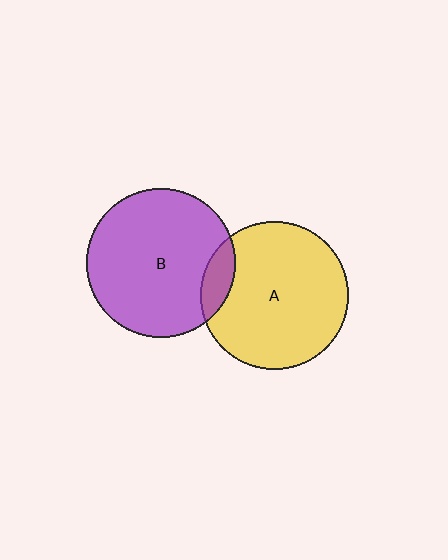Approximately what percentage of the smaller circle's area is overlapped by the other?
Approximately 10%.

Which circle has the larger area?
Circle B (purple).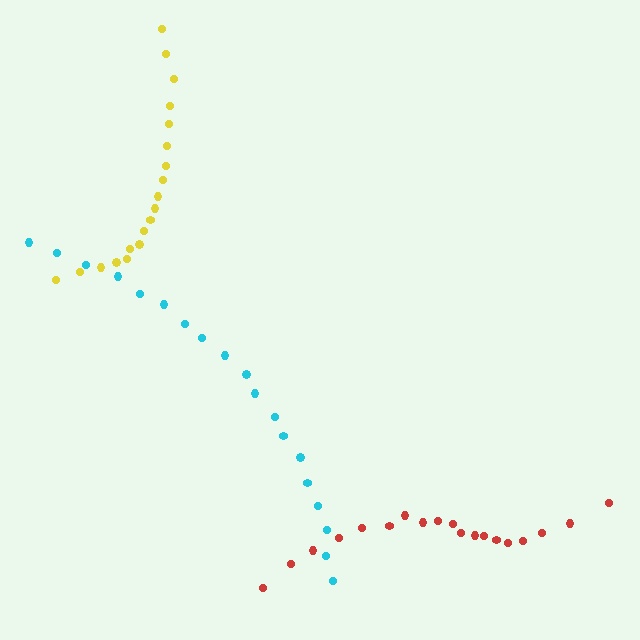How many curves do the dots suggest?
There are 3 distinct paths.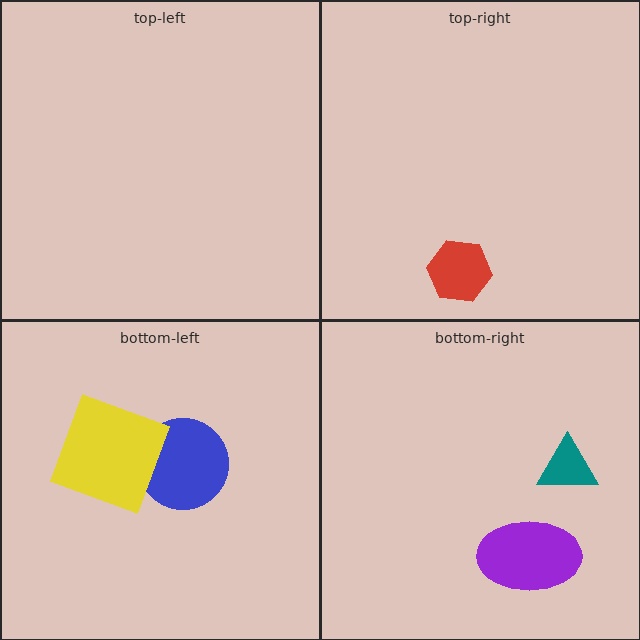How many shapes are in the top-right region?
1.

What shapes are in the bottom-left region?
The blue circle, the yellow square.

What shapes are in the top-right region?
The red hexagon.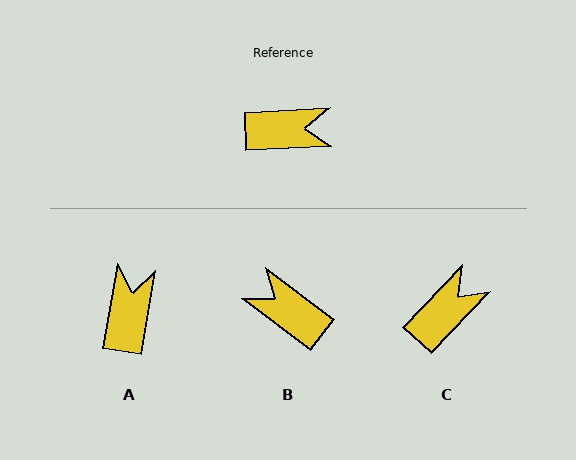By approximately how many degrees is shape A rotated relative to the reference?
Approximately 77 degrees counter-clockwise.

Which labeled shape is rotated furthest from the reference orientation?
B, about 140 degrees away.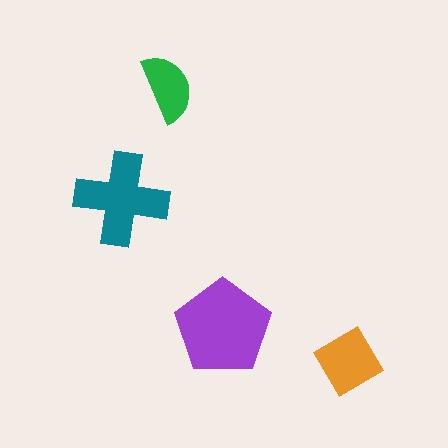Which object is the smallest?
The green semicircle.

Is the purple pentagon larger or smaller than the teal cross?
Larger.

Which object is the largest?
The purple pentagon.